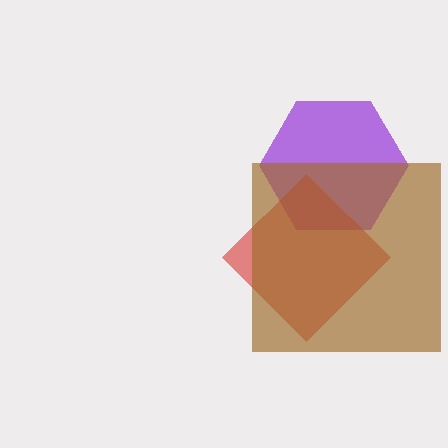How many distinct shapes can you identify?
There are 3 distinct shapes: a purple hexagon, a red diamond, a brown square.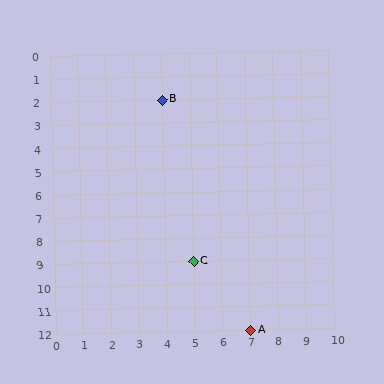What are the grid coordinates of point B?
Point B is at grid coordinates (4, 2).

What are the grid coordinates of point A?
Point A is at grid coordinates (7, 12).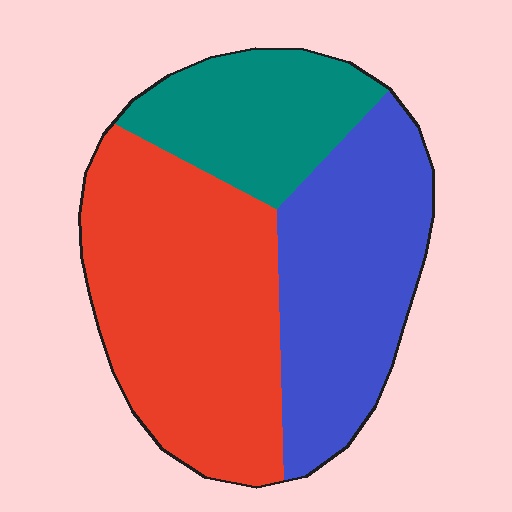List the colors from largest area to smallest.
From largest to smallest: red, blue, teal.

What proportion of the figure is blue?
Blue takes up about one third (1/3) of the figure.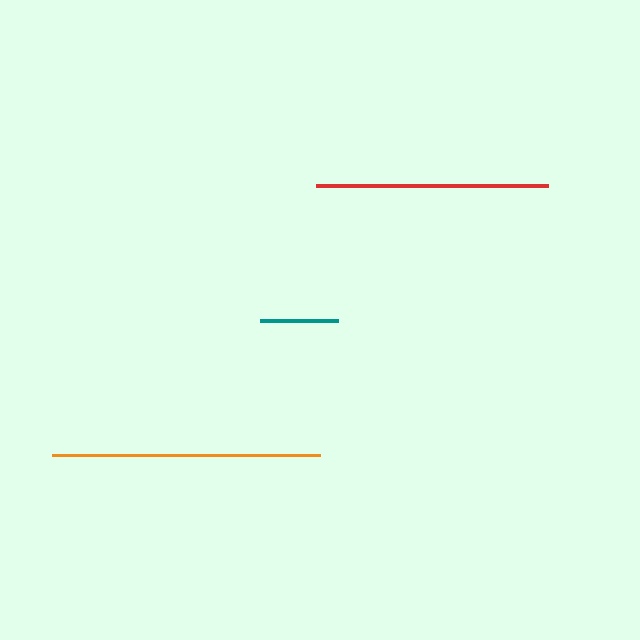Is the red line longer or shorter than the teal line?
The red line is longer than the teal line.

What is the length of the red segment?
The red segment is approximately 232 pixels long.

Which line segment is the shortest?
The teal line is the shortest at approximately 79 pixels.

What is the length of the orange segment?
The orange segment is approximately 269 pixels long.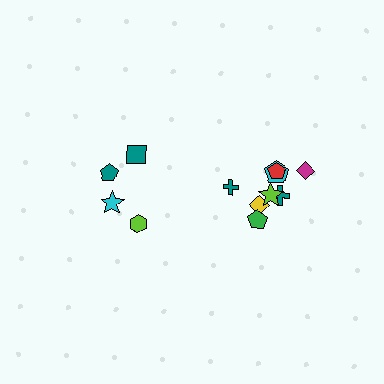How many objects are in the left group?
There are 4 objects.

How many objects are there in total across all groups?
There are 12 objects.